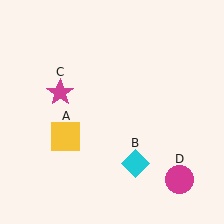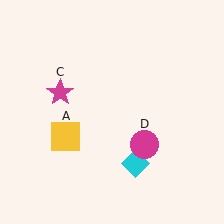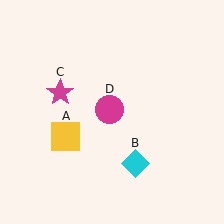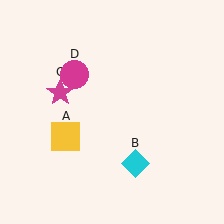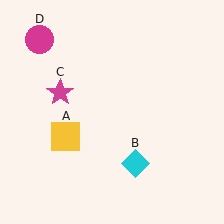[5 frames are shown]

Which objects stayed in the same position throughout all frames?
Yellow square (object A) and cyan diamond (object B) and magenta star (object C) remained stationary.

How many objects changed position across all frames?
1 object changed position: magenta circle (object D).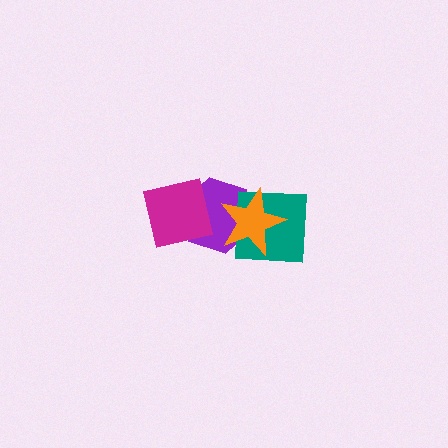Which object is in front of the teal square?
The orange star is in front of the teal square.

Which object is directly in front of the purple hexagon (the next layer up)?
The magenta square is directly in front of the purple hexagon.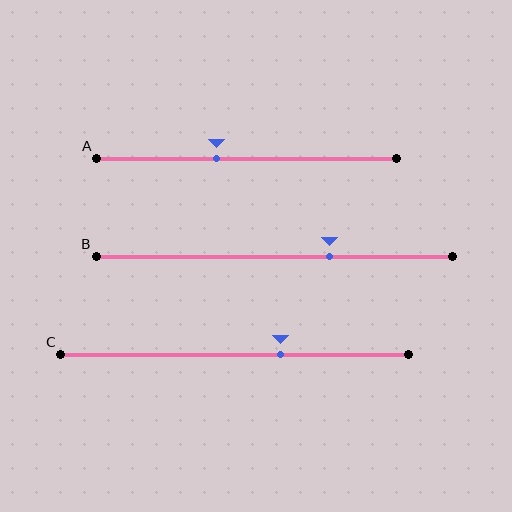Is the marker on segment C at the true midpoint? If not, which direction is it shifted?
No, the marker on segment C is shifted to the right by about 13% of the segment length.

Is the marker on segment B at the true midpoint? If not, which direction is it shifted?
No, the marker on segment B is shifted to the right by about 16% of the segment length.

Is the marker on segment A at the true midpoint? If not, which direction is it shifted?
No, the marker on segment A is shifted to the left by about 10% of the segment length.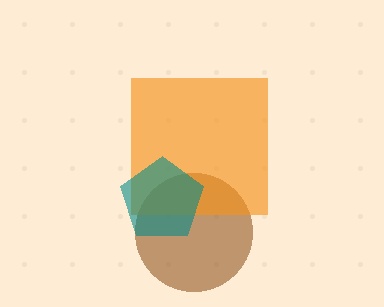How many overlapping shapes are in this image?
There are 3 overlapping shapes in the image.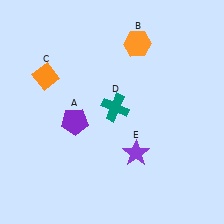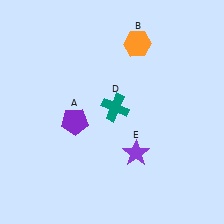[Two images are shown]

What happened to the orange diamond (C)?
The orange diamond (C) was removed in Image 2. It was in the top-left area of Image 1.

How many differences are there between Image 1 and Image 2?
There is 1 difference between the two images.